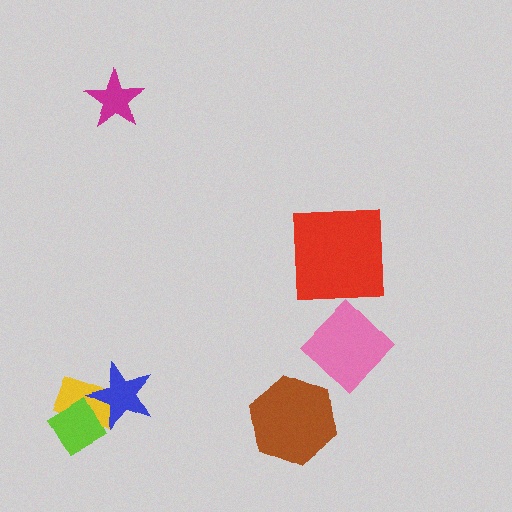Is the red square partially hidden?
No, no other shape covers it.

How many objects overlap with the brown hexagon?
0 objects overlap with the brown hexagon.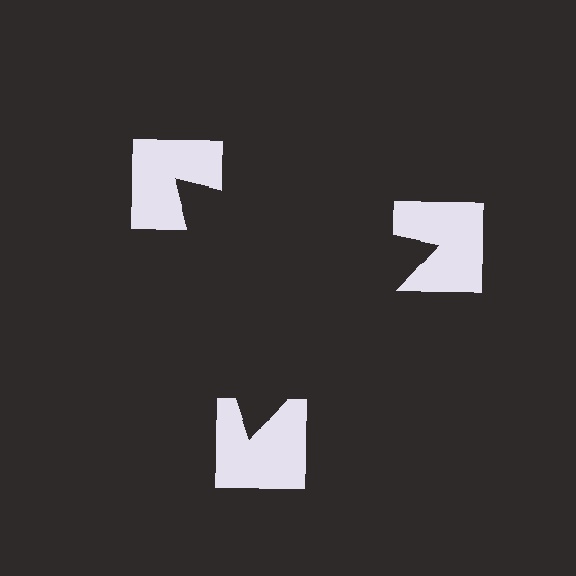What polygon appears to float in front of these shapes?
An illusory triangle — its edges are inferred from the aligned wedge cuts in the notched squares, not physically drawn.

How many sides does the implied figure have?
3 sides.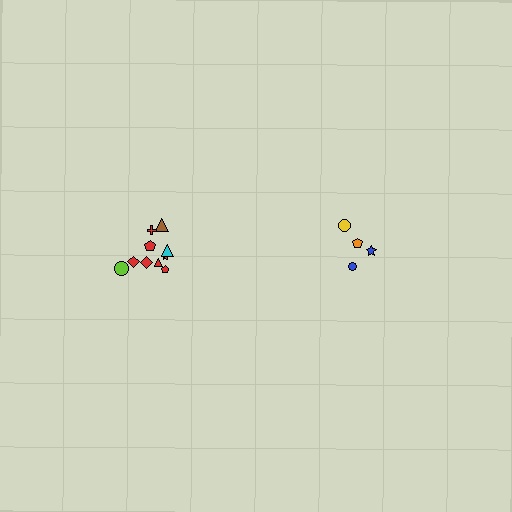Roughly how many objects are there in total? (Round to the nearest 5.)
Roughly 15 objects in total.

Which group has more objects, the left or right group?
The left group.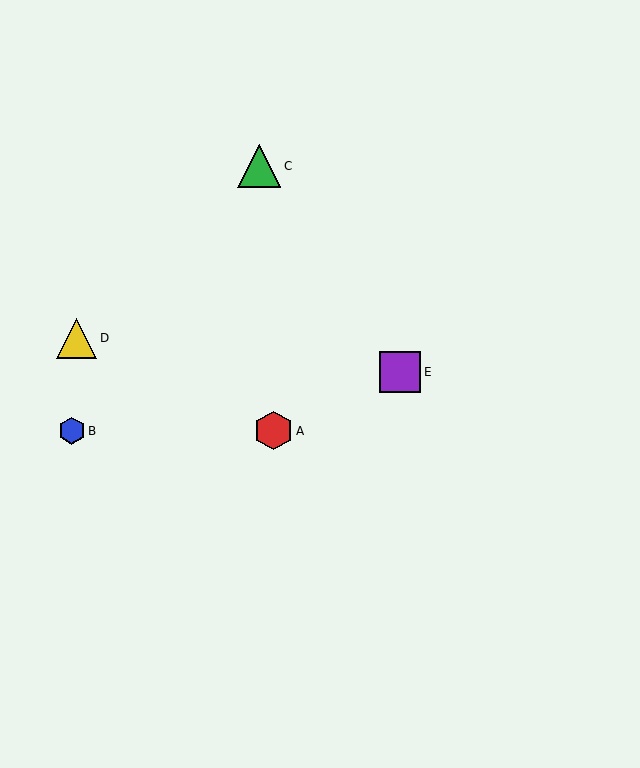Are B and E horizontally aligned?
No, B is at y≈431 and E is at y≈372.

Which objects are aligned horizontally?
Objects A, B are aligned horizontally.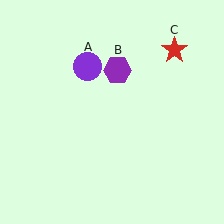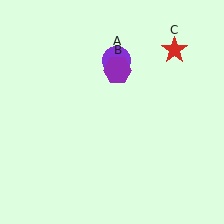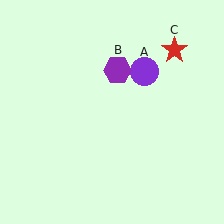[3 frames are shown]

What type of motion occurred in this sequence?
The purple circle (object A) rotated clockwise around the center of the scene.